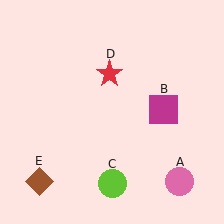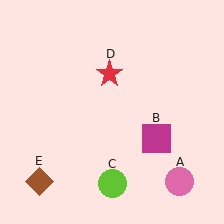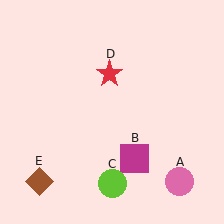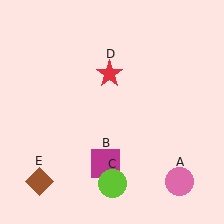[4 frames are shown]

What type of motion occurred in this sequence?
The magenta square (object B) rotated clockwise around the center of the scene.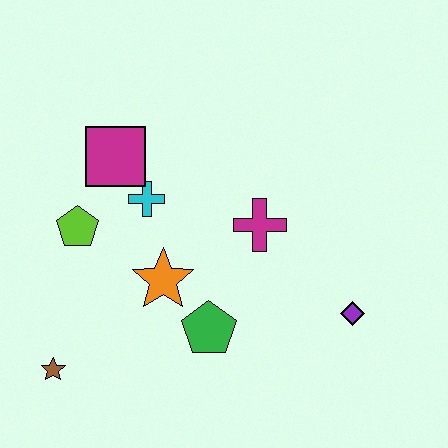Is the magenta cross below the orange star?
No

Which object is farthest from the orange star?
The purple diamond is farthest from the orange star.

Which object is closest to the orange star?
The green pentagon is closest to the orange star.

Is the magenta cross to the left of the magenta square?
No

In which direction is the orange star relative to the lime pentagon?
The orange star is to the right of the lime pentagon.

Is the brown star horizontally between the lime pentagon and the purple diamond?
No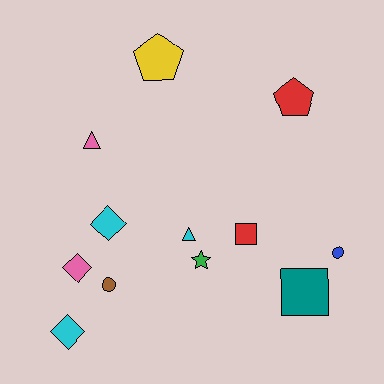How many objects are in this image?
There are 12 objects.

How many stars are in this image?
There is 1 star.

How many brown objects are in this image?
There is 1 brown object.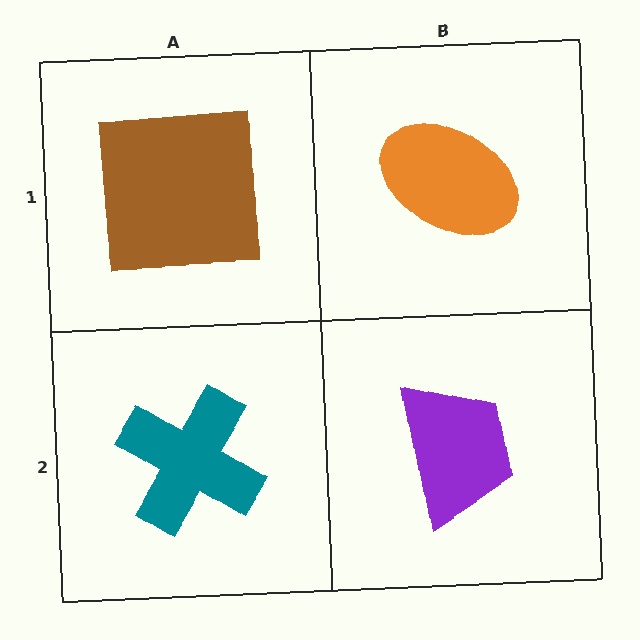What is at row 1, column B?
An orange ellipse.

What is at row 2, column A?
A teal cross.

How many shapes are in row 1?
2 shapes.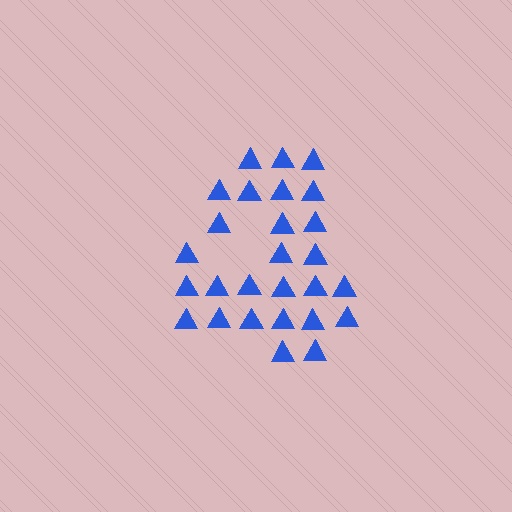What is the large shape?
The large shape is the digit 4.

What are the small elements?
The small elements are triangles.